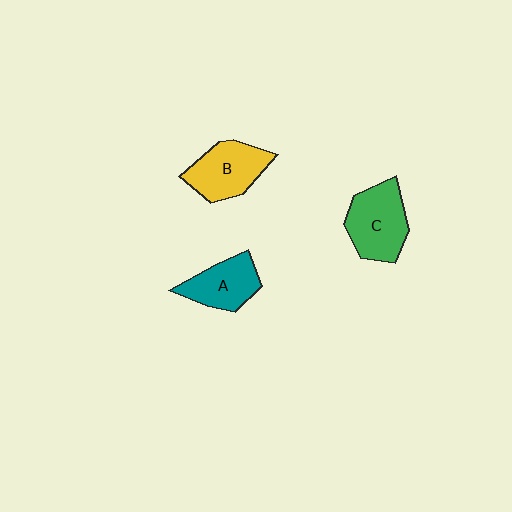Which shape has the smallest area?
Shape A (teal).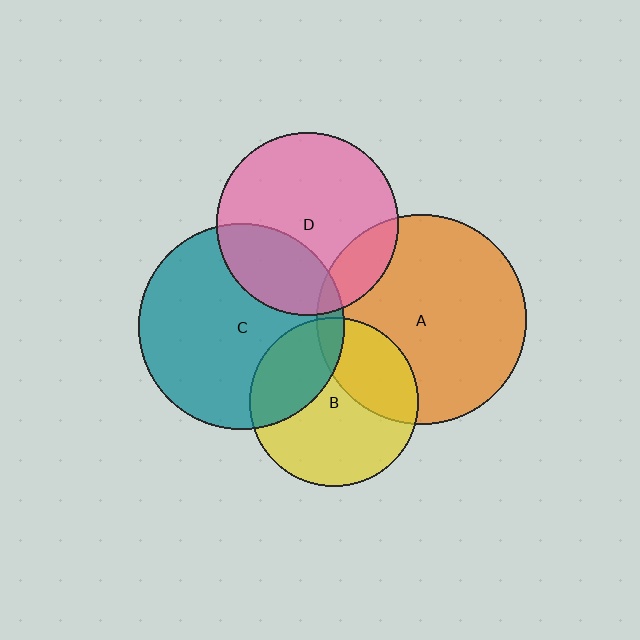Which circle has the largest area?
Circle A (orange).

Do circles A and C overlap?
Yes.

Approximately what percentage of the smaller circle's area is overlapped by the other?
Approximately 5%.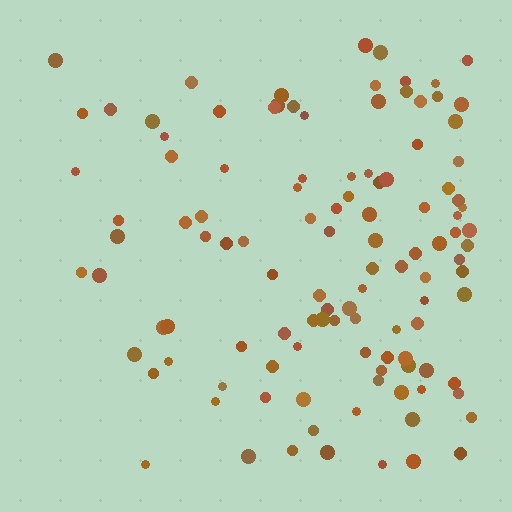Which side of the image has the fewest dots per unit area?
The left.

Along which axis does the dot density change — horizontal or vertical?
Horizontal.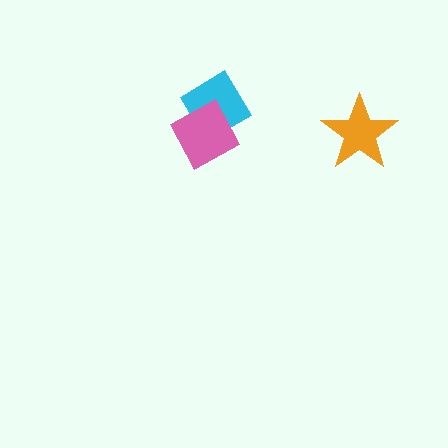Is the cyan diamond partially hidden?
Yes, it is partially covered by another shape.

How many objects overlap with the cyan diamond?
1 object overlaps with the cyan diamond.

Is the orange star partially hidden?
No, no other shape covers it.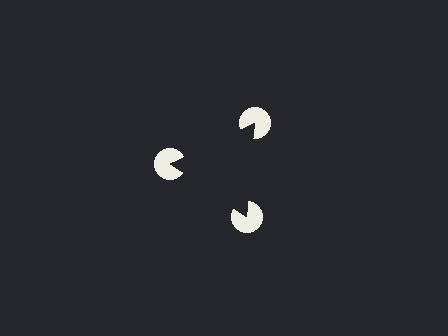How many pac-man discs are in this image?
There are 3 — one at each vertex of the illusory triangle.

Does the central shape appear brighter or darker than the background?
It typically appears slightly darker than the background, even though no actual brightness change is drawn.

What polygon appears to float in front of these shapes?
An illusory triangle — its edges are inferred from the aligned wedge cuts in the pac-man discs, not physically drawn.